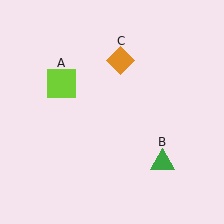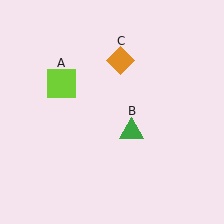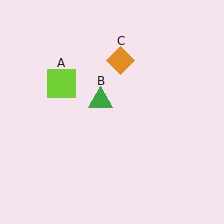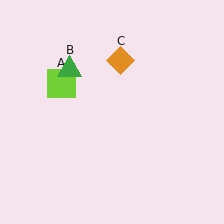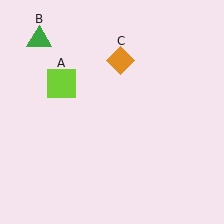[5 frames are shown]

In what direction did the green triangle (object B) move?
The green triangle (object B) moved up and to the left.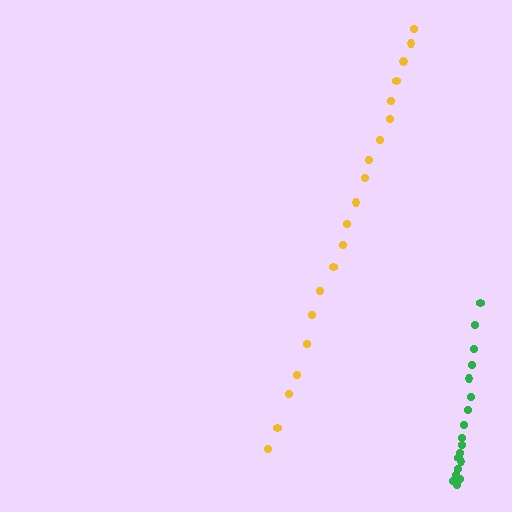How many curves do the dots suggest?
There are 2 distinct paths.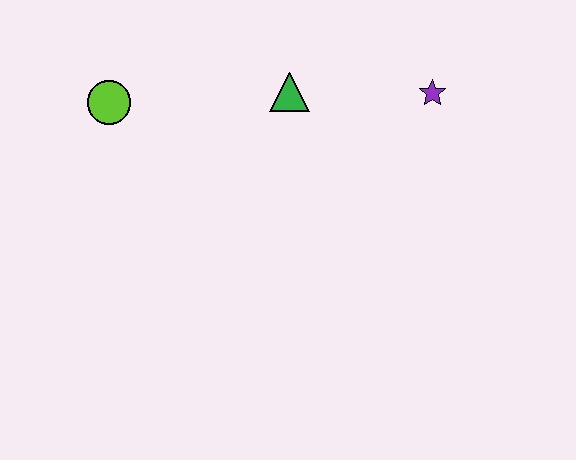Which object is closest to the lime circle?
The green triangle is closest to the lime circle.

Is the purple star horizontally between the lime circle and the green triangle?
No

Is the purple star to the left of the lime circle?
No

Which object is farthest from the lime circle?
The purple star is farthest from the lime circle.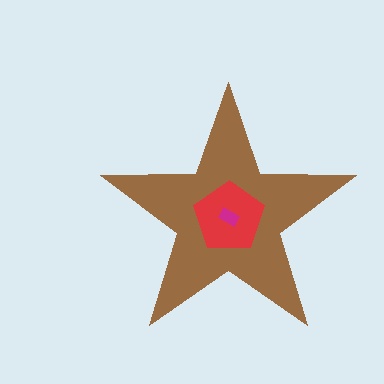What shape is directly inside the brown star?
The red pentagon.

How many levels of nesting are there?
3.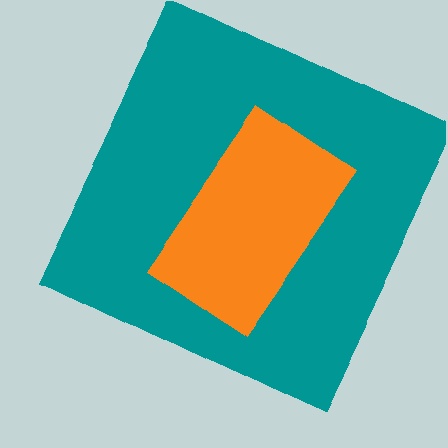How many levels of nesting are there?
2.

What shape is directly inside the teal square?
The orange rectangle.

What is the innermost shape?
The orange rectangle.